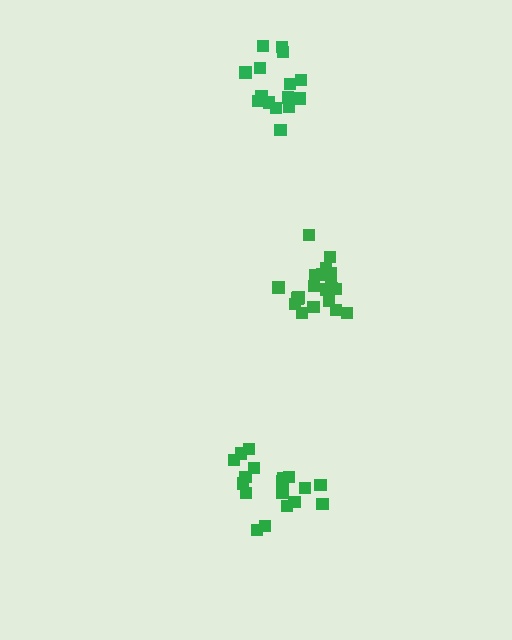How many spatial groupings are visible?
There are 3 spatial groupings.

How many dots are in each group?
Group 1: 15 dots, Group 2: 21 dots, Group 3: 19 dots (55 total).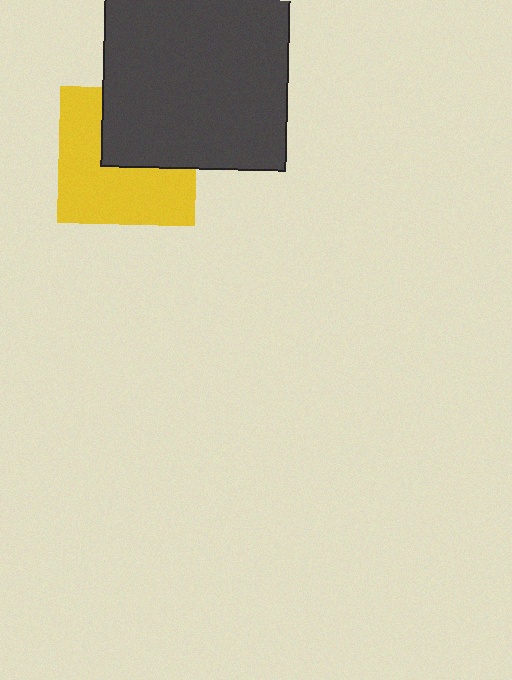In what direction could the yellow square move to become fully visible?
The yellow square could move down. That would shift it out from behind the dark gray square entirely.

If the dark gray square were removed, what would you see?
You would see the complete yellow square.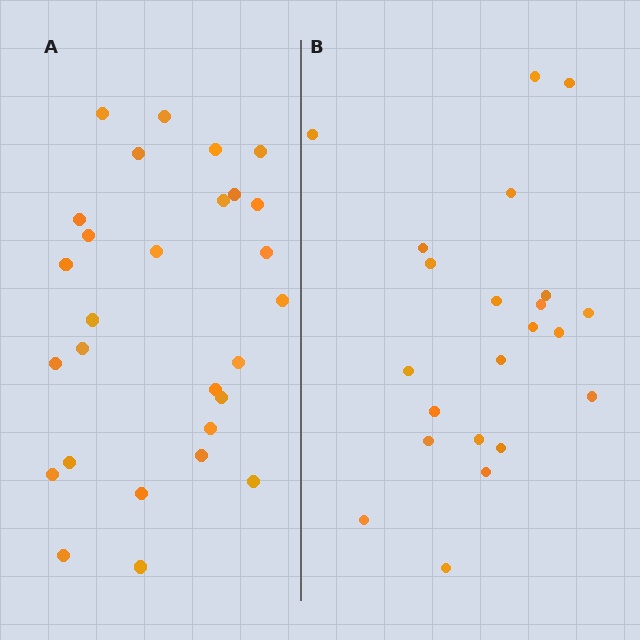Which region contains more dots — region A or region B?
Region A (the left region) has more dots.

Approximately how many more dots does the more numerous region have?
Region A has about 6 more dots than region B.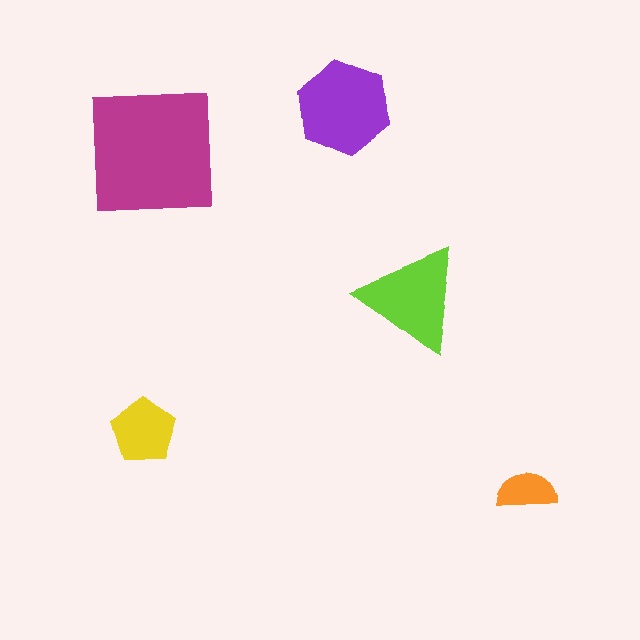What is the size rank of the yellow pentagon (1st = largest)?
4th.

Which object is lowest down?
The orange semicircle is bottommost.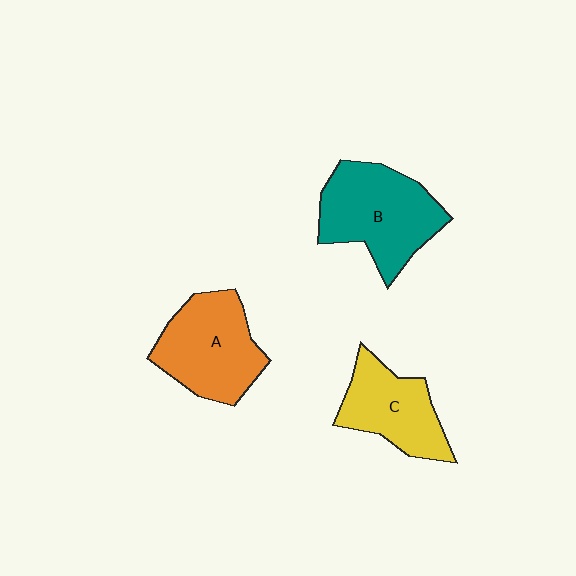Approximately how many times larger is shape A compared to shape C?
Approximately 1.2 times.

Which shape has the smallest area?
Shape C (yellow).